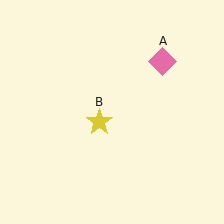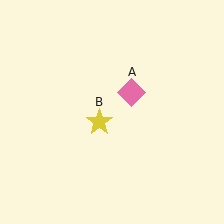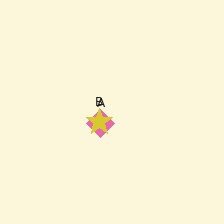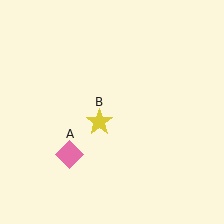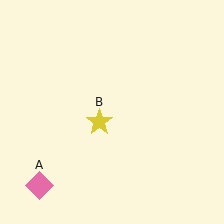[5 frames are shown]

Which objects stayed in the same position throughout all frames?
Yellow star (object B) remained stationary.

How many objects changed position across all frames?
1 object changed position: pink diamond (object A).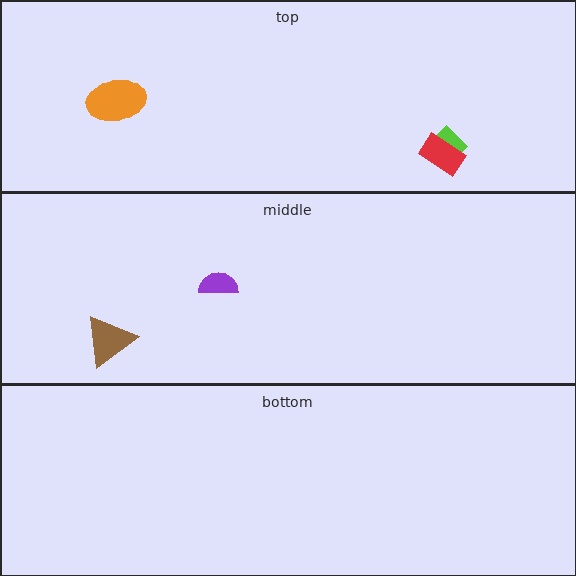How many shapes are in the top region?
3.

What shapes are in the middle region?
The brown triangle, the purple semicircle.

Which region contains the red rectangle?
The top region.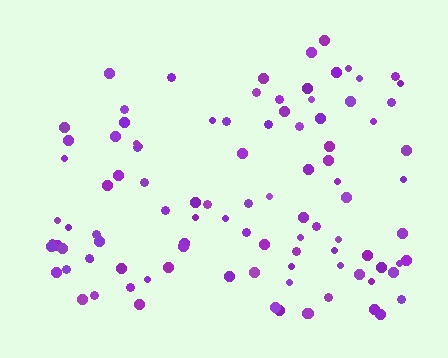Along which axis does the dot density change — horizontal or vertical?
Vertical.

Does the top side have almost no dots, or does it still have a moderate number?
Still a moderate number, just noticeably fewer than the bottom.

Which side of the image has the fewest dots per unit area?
The top.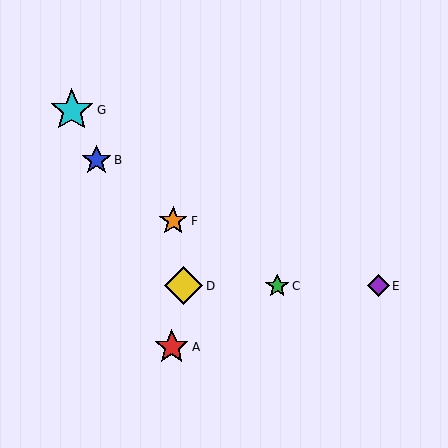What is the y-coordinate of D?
Object D is at y≈286.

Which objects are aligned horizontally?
Objects C, D, E are aligned horizontally.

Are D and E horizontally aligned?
Yes, both are at y≈286.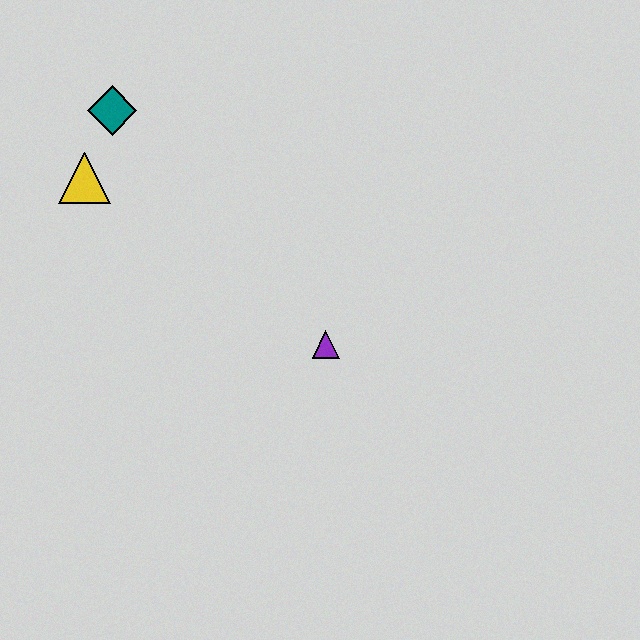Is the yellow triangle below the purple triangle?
No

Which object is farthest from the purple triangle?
The teal diamond is farthest from the purple triangle.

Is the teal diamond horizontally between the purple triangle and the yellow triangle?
Yes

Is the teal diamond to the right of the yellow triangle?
Yes